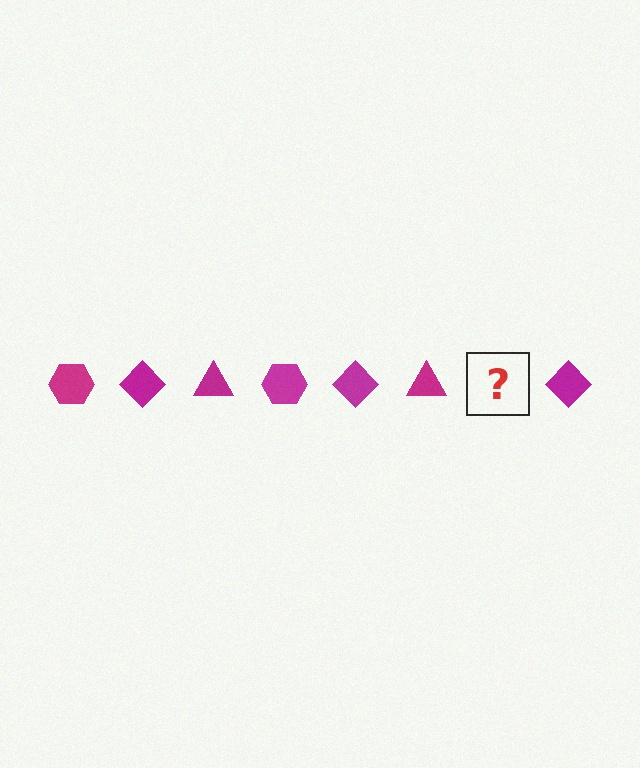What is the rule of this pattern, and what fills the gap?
The rule is that the pattern cycles through hexagon, diamond, triangle shapes in magenta. The gap should be filled with a magenta hexagon.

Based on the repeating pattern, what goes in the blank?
The blank should be a magenta hexagon.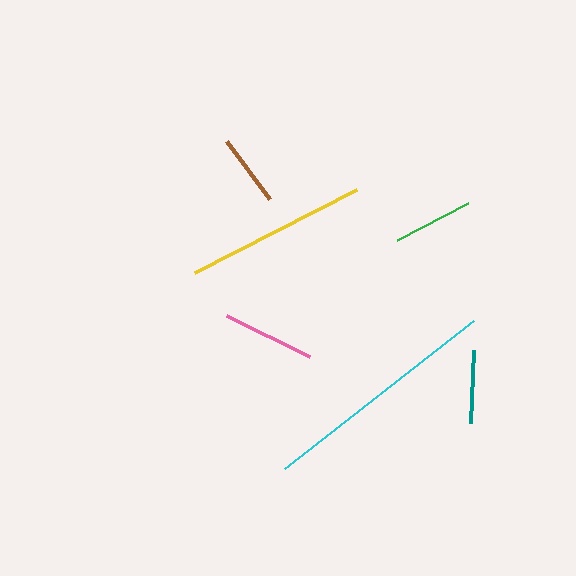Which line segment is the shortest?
The brown line is the shortest at approximately 72 pixels.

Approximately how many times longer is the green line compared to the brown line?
The green line is approximately 1.1 times the length of the brown line.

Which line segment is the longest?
The cyan line is the longest at approximately 240 pixels.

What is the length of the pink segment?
The pink segment is approximately 93 pixels long.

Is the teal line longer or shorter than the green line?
The green line is longer than the teal line.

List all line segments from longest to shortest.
From longest to shortest: cyan, yellow, pink, green, teal, brown.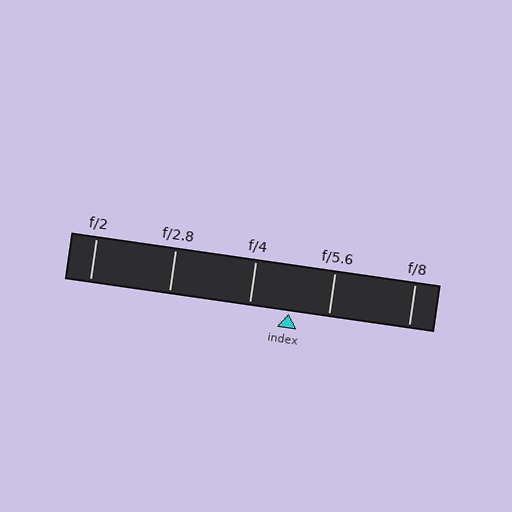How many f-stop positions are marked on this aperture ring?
There are 5 f-stop positions marked.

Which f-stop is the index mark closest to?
The index mark is closest to f/5.6.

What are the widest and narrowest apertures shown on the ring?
The widest aperture shown is f/2 and the narrowest is f/8.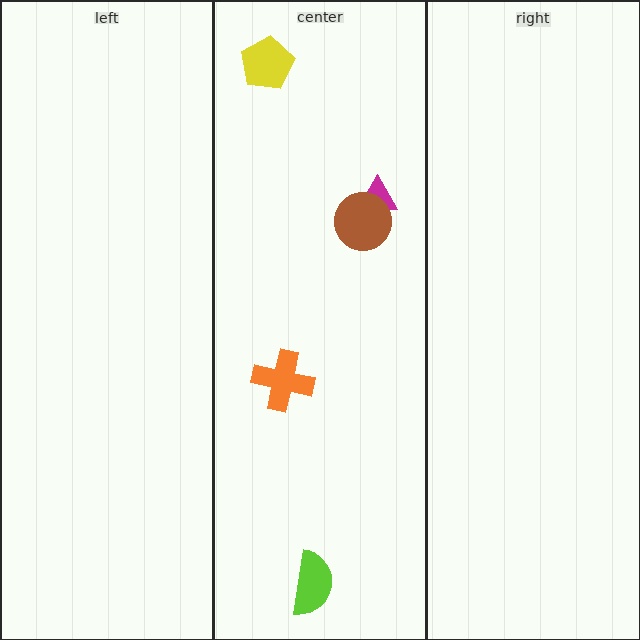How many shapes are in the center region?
5.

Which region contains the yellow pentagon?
The center region.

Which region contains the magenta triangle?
The center region.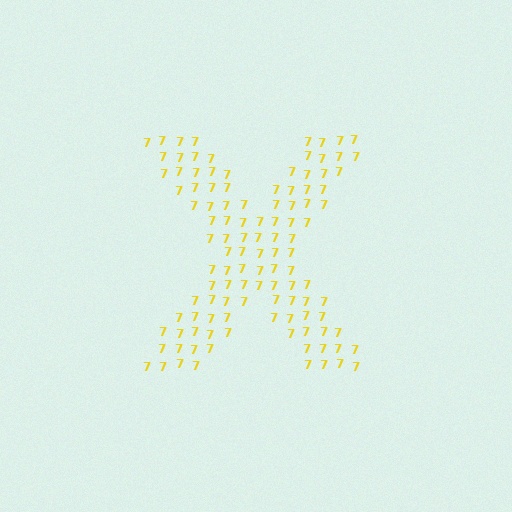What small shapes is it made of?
It is made of small digit 7's.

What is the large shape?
The large shape is the letter X.